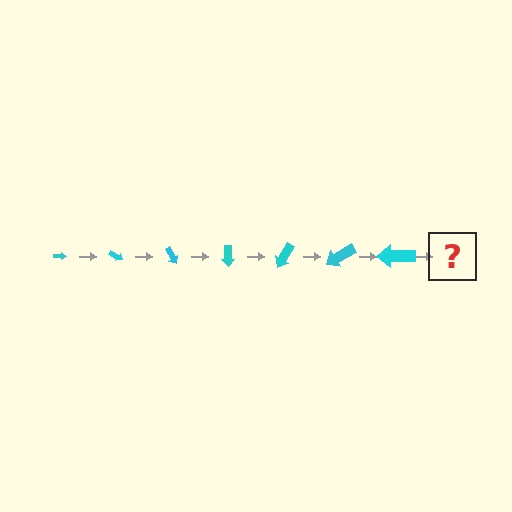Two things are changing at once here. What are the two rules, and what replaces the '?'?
The two rules are that the arrow grows larger each step and it rotates 30 degrees each step. The '?' should be an arrow, larger than the previous one and rotated 210 degrees from the start.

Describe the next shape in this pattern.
It should be an arrow, larger than the previous one and rotated 210 degrees from the start.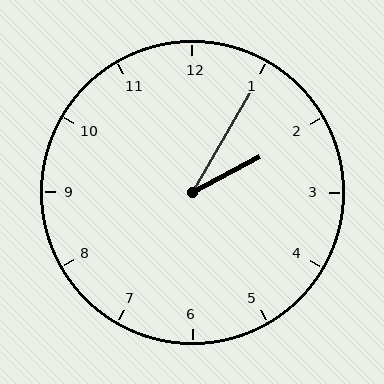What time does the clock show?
2:05.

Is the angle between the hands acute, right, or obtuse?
It is acute.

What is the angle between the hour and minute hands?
Approximately 32 degrees.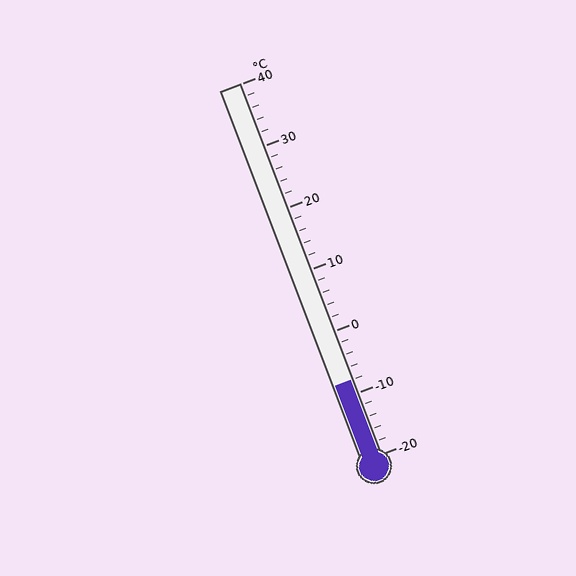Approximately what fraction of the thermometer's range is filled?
The thermometer is filled to approximately 20% of its range.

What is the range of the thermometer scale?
The thermometer scale ranges from -20°C to 40°C.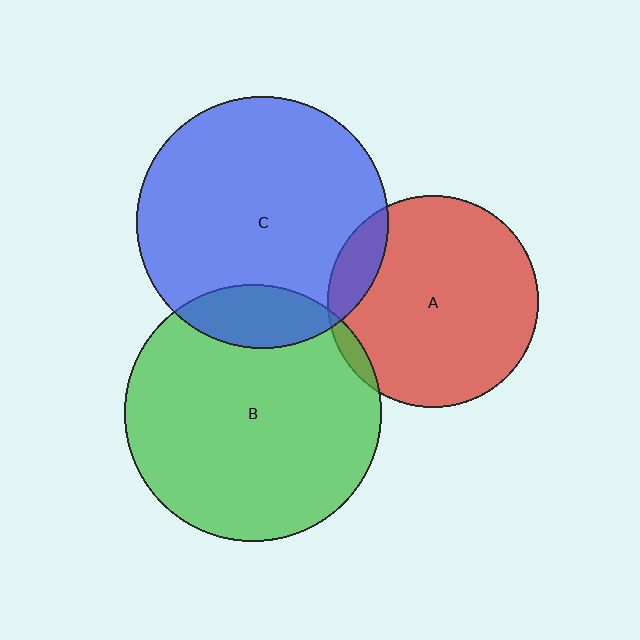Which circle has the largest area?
Circle B (green).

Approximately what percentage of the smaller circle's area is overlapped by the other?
Approximately 15%.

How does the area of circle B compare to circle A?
Approximately 1.5 times.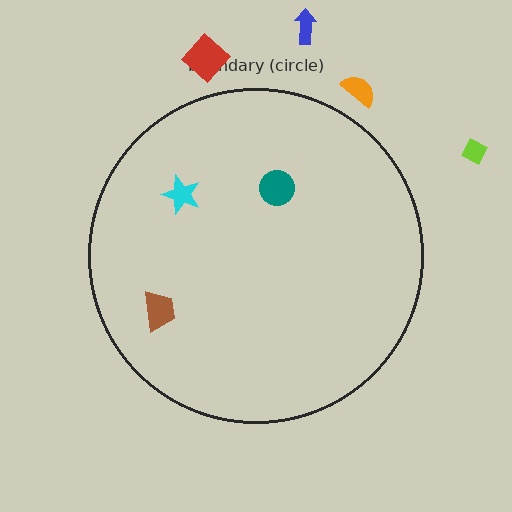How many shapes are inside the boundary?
3 inside, 4 outside.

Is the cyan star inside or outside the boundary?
Inside.